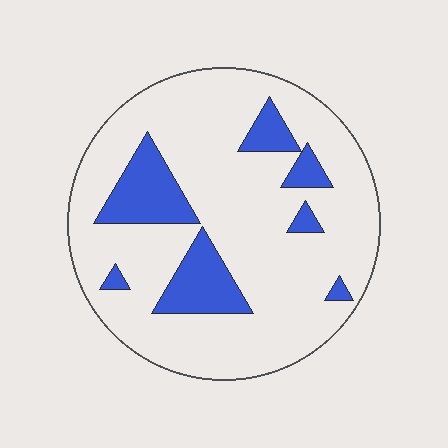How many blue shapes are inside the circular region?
7.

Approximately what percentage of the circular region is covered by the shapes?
Approximately 20%.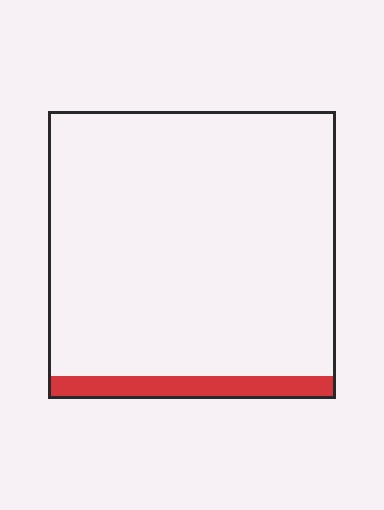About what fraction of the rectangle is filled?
About one tenth (1/10).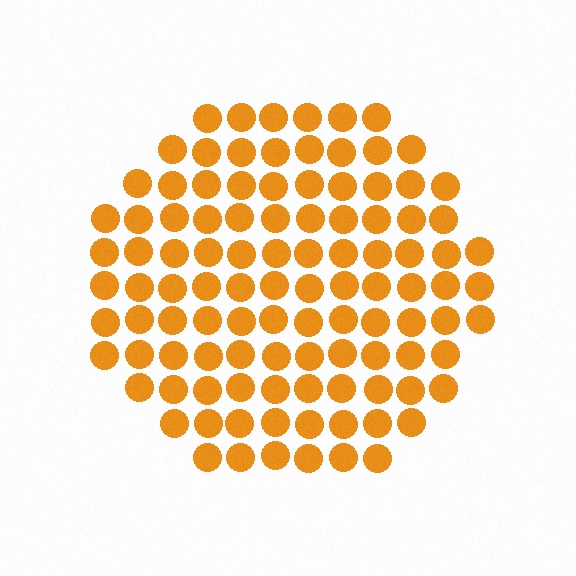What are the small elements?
The small elements are circles.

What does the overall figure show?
The overall figure shows a circle.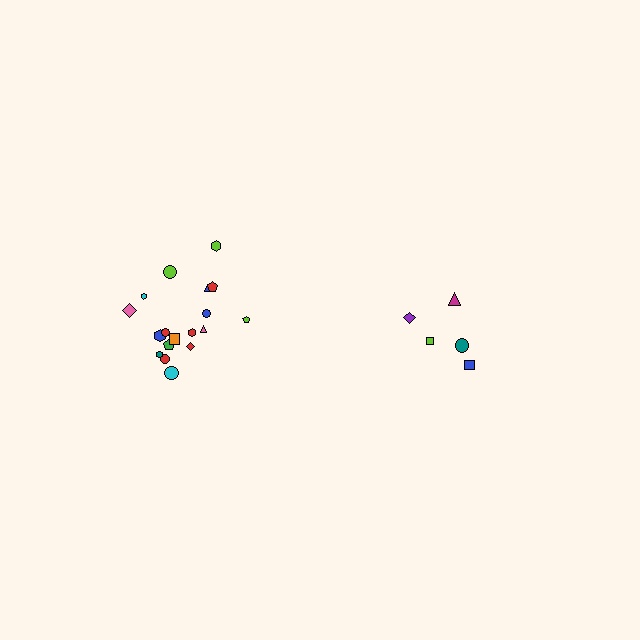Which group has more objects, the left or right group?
The left group.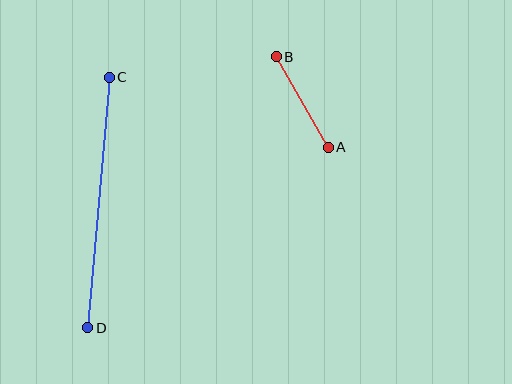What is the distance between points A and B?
The distance is approximately 104 pixels.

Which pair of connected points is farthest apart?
Points C and D are farthest apart.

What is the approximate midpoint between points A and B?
The midpoint is at approximately (302, 102) pixels.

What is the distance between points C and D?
The distance is approximately 252 pixels.